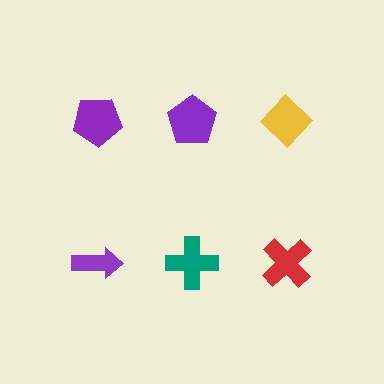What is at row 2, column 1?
A purple arrow.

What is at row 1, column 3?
A yellow diamond.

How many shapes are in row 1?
3 shapes.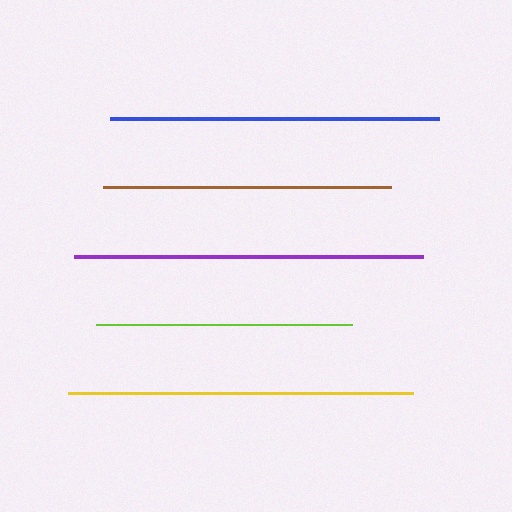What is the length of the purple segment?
The purple segment is approximately 349 pixels long.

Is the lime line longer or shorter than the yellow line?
The yellow line is longer than the lime line.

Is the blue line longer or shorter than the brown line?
The blue line is longer than the brown line.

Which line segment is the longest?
The purple line is the longest at approximately 349 pixels.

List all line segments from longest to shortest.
From longest to shortest: purple, yellow, blue, brown, lime.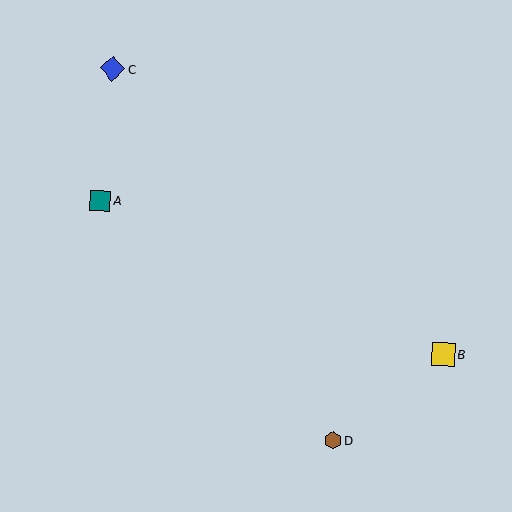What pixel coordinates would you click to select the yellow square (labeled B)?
Click at (443, 354) to select the yellow square B.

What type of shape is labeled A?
Shape A is a teal square.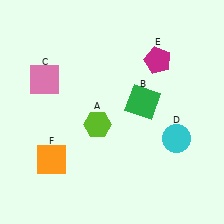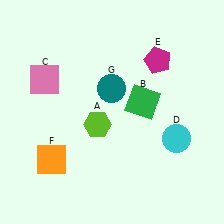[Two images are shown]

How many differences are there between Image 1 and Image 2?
There is 1 difference between the two images.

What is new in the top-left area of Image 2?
A teal circle (G) was added in the top-left area of Image 2.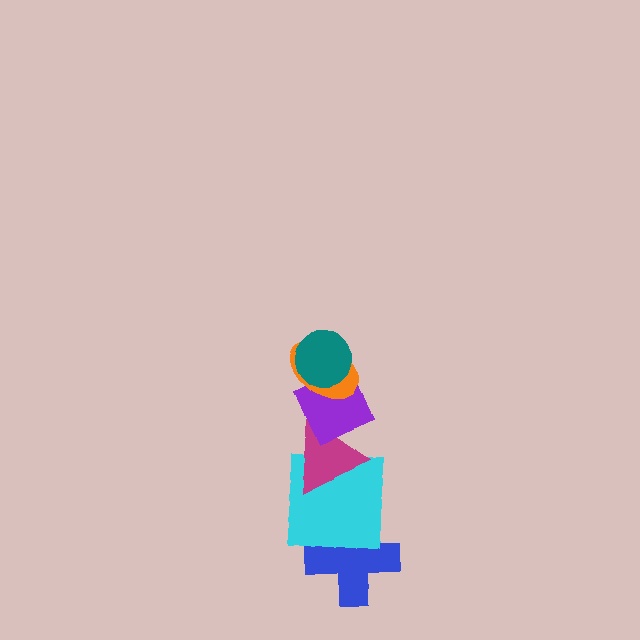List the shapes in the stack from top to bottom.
From top to bottom: the teal circle, the orange ellipse, the purple diamond, the magenta triangle, the cyan square, the blue cross.